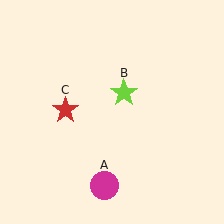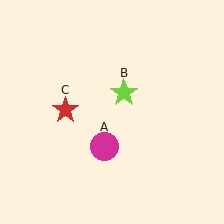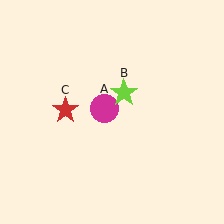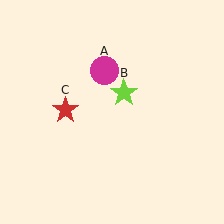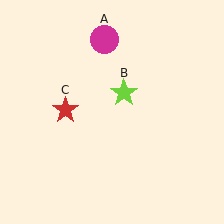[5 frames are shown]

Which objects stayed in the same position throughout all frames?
Lime star (object B) and red star (object C) remained stationary.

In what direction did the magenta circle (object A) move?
The magenta circle (object A) moved up.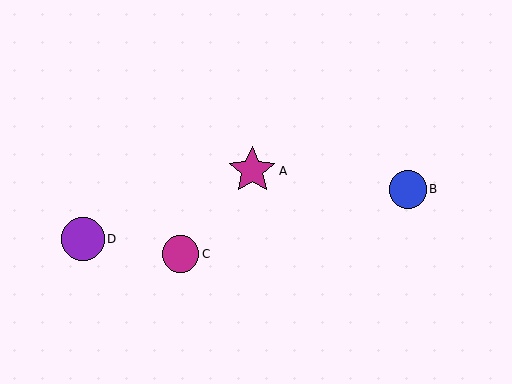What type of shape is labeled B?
Shape B is a blue circle.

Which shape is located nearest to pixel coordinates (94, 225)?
The purple circle (labeled D) at (83, 239) is nearest to that location.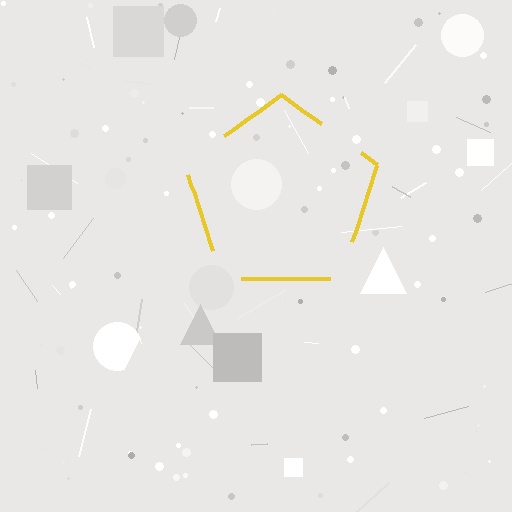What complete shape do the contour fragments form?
The contour fragments form a pentagon.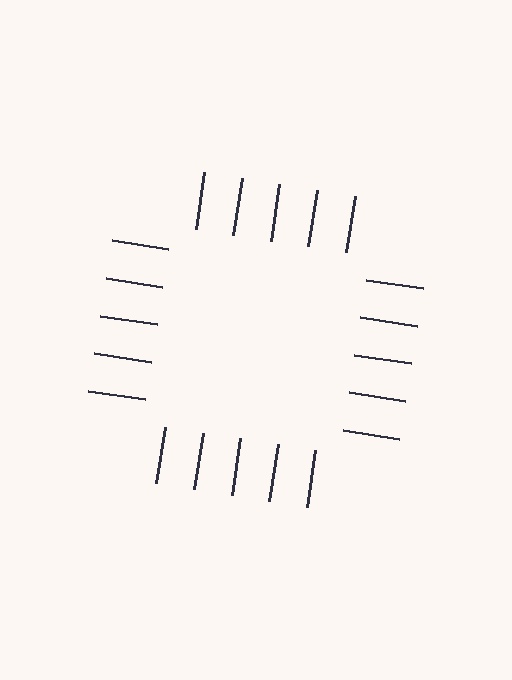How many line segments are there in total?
20 — 5 along each of the 4 edges.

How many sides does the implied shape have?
4 sides — the line-ends trace a square.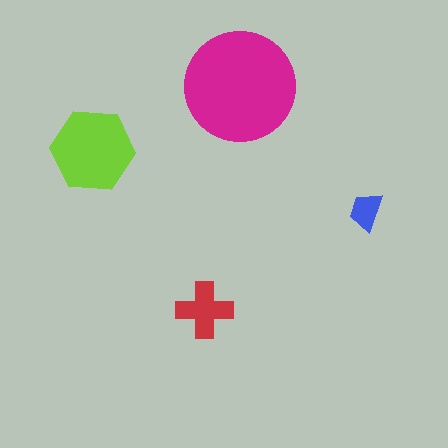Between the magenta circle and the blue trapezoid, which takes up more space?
The magenta circle.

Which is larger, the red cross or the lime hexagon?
The lime hexagon.